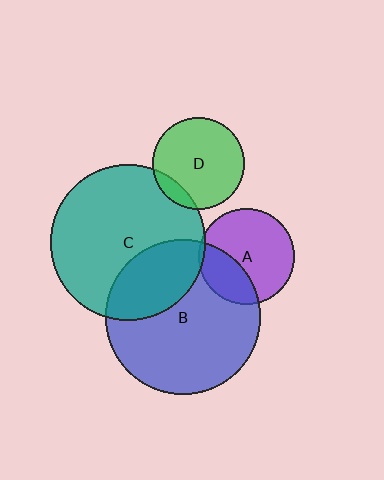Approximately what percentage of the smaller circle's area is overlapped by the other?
Approximately 5%.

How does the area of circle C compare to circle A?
Approximately 2.6 times.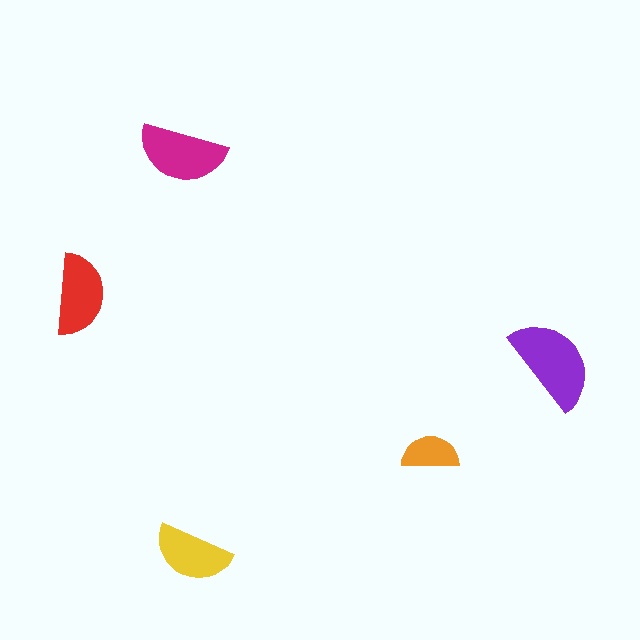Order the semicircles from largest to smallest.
the purple one, the magenta one, the red one, the yellow one, the orange one.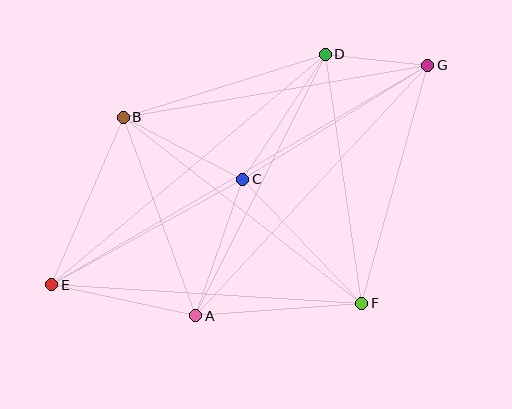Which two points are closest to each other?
Points D and G are closest to each other.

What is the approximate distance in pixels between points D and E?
The distance between D and E is approximately 358 pixels.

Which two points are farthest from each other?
Points E and G are farthest from each other.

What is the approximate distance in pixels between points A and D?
The distance between A and D is approximately 292 pixels.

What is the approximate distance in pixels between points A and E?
The distance between A and E is approximately 147 pixels.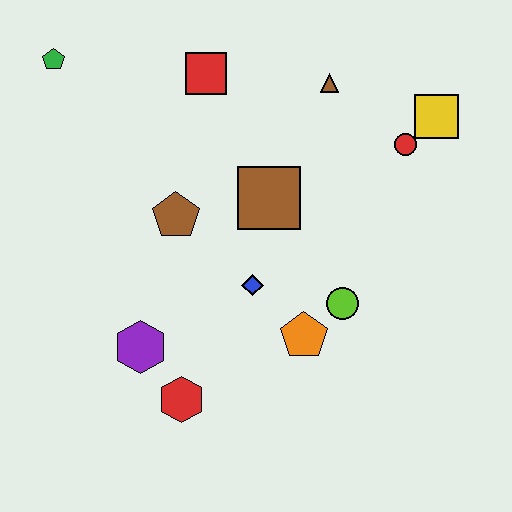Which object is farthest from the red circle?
The green pentagon is farthest from the red circle.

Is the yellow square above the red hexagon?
Yes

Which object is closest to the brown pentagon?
The brown square is closest to the brown pentagon.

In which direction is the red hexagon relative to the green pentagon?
The red hexagon is below the green pentagon.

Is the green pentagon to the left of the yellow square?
Yes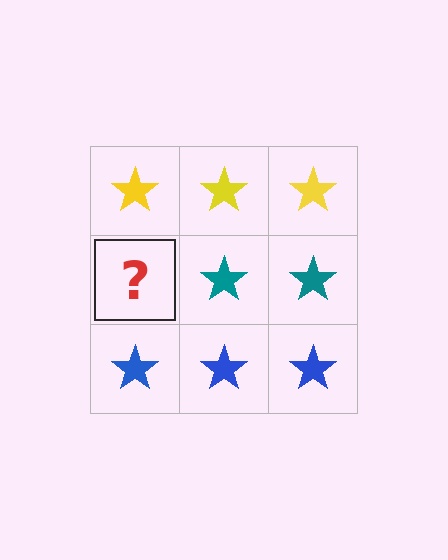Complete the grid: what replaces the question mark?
The question mark should be replaced with a teal star.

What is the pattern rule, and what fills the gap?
The rule is that each row has a consistent color. The gap should be filled with a teal star.